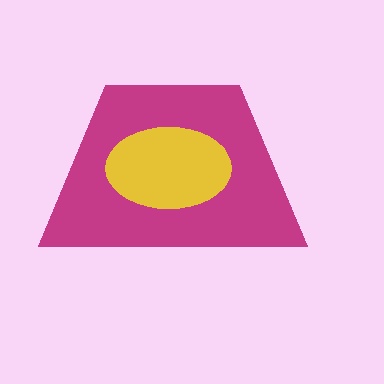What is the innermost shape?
The yellow ellipse.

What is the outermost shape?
The magenta trapezoid.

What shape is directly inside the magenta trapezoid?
The yellow ellipse.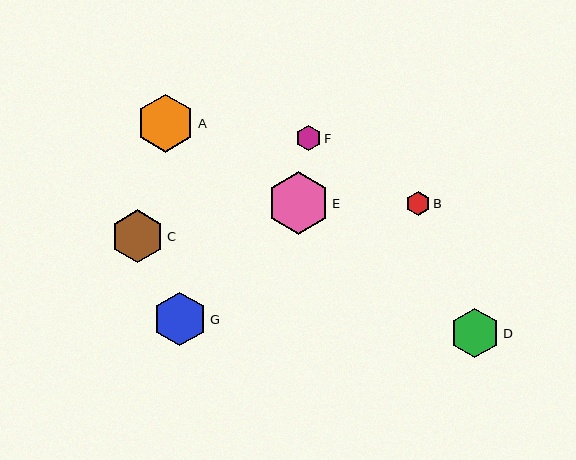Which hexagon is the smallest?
Hexagon B is the smallest with a size of approximately 24 pixels.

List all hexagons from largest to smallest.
From largest to smallest: E, A, G, C, D, F, B.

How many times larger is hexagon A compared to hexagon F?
Hexagon A is approximately 2.3 times the size of hexagon F.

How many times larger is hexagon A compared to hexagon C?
Hexagon A is approximately 1.1 times the size of hexagon C.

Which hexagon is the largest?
Hexagon E is the largest with a size of approximately 63 pixels.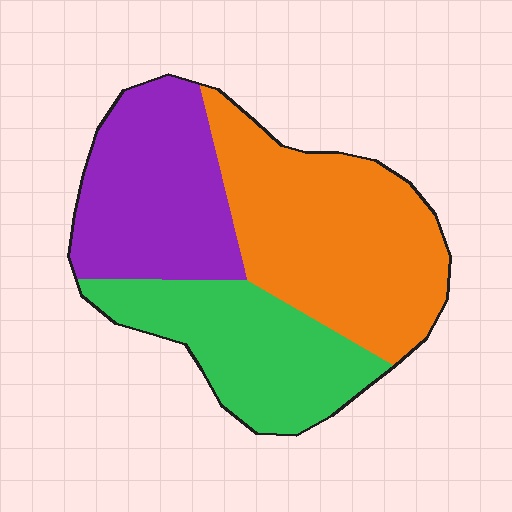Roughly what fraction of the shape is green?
Green covers 28% of the shape.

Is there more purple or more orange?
Orange.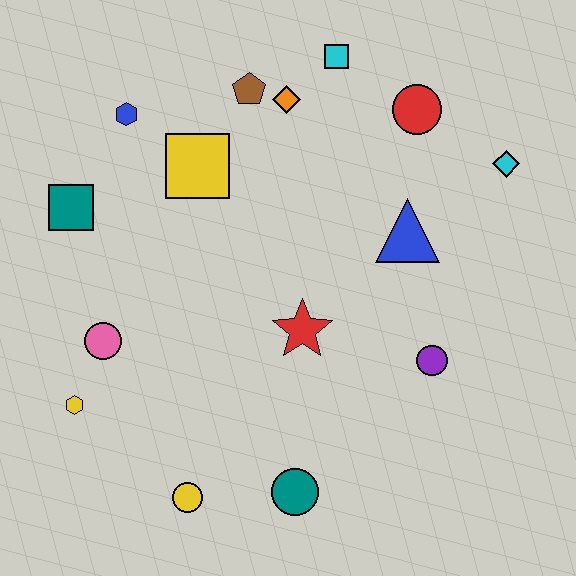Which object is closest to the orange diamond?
The brown pentagon is closest to the orange diamond.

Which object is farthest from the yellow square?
The teal circle is farthest from the yellow square.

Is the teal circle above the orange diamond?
No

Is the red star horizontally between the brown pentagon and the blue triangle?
Yes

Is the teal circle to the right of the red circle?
No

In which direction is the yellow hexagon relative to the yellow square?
The yellow hexagon is below the yellow square.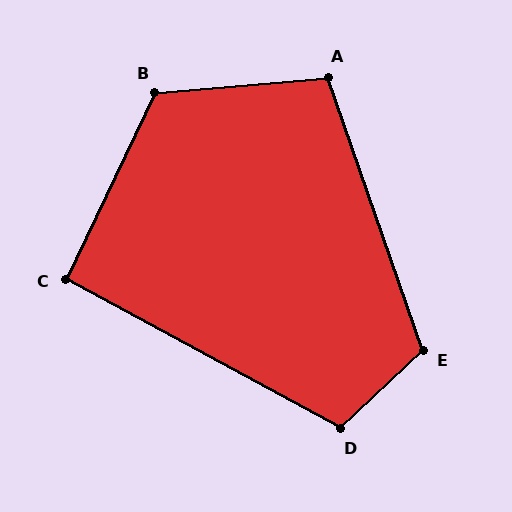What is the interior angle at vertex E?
Approximately 114 degrees (obtuse).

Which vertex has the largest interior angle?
B, at approximately 121 degrees.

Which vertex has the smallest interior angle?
C, at approximately 93 degrees.